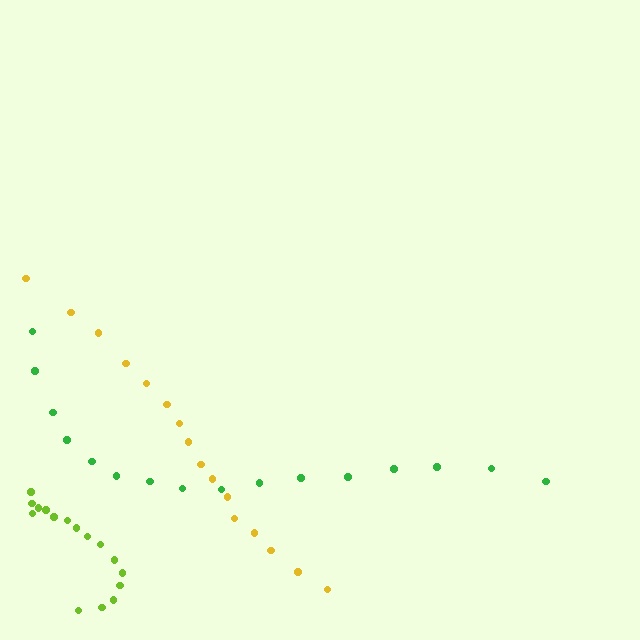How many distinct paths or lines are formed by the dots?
There are 3 distinct paths.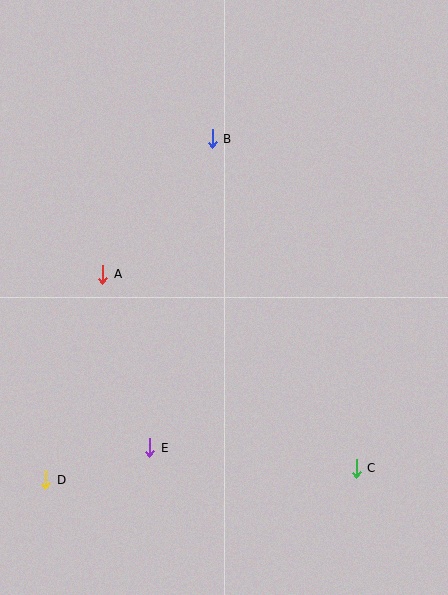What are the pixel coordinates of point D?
Point D is at (46, 480).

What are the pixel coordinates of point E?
Point E is at (150, 448).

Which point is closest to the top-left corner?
Point B is closest to the top-left corner.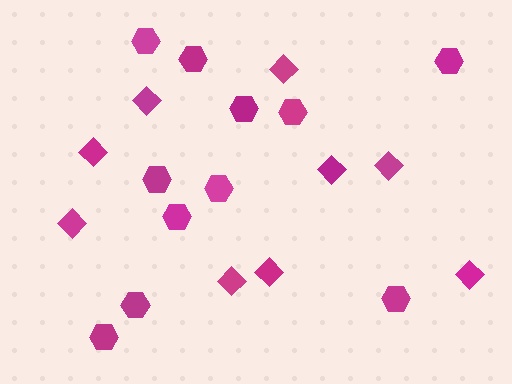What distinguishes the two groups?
There are 2 groups: one group of hexagons (11) and one group of diamonds (9).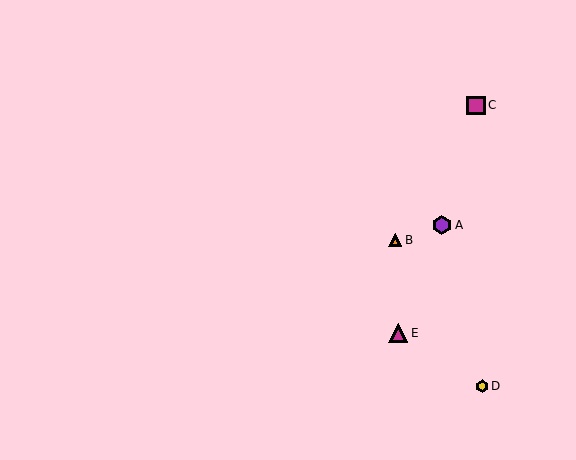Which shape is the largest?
The purple hexagon (labeled A) is the largest.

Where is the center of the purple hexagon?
The center of the purple hexagon is at (442, 225).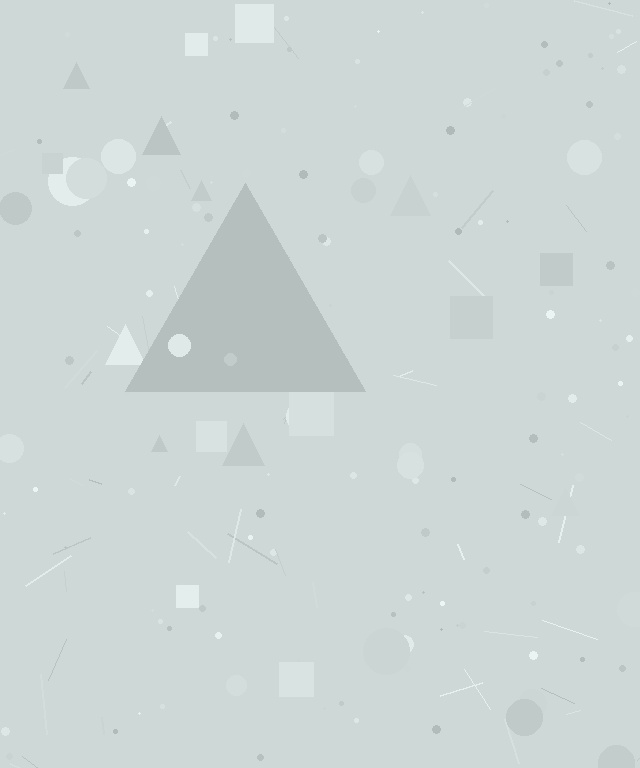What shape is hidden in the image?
A triangle is hidden in the image.